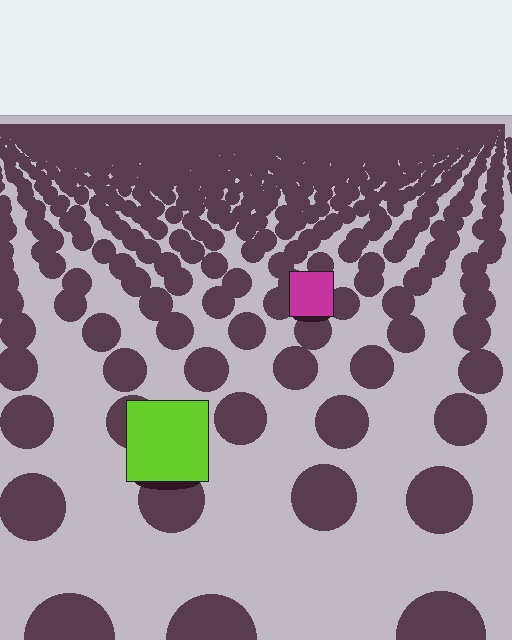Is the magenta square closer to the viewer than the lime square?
No. The lime square is closer — you can tell from the texture gradient: the ground texture is coarser near it.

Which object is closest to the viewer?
The lime square is closest. The texture marks near it are larger and more spread out.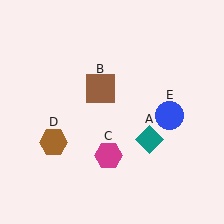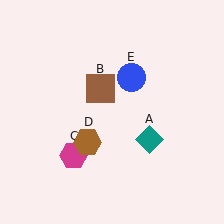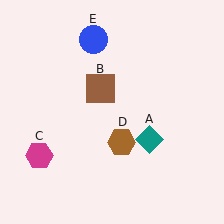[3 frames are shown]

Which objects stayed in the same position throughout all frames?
Teal diamond (object A) and brown square (object B) remained stationary.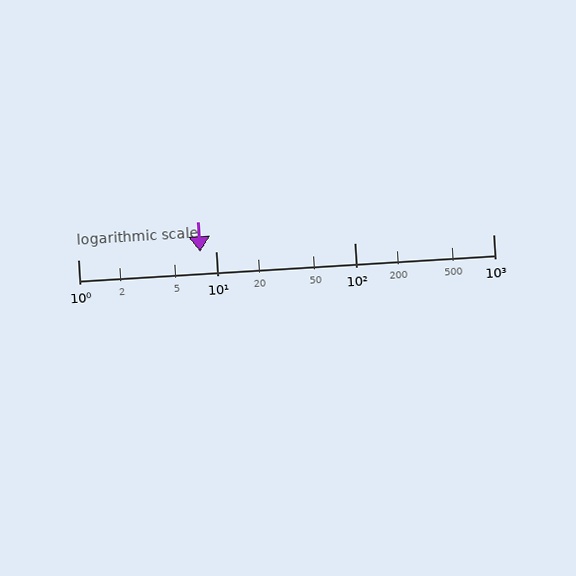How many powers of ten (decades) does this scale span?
The scale spans 3 decades, from 1 to 1000.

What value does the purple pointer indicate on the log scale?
The pointer indicates approximately 7.7.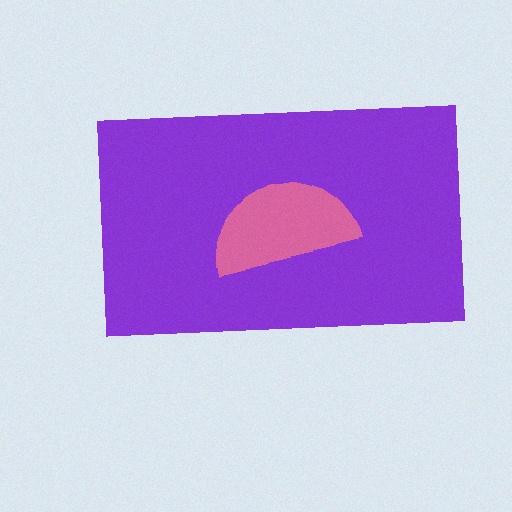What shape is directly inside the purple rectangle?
The pink semicircle.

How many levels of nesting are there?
2.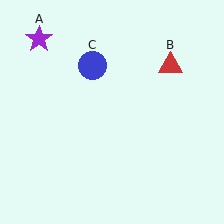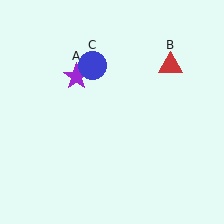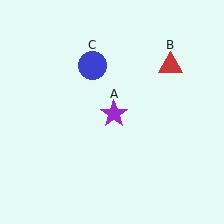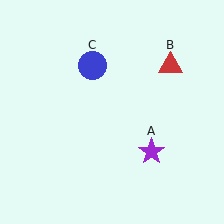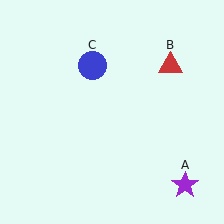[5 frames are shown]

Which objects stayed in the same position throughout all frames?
Red triangle (object B) and blue circle (object C) remained stationary.